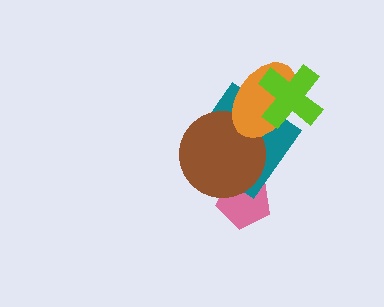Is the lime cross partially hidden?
No, no other shape covers it.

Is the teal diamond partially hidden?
Yes, it is partially covered by another shape.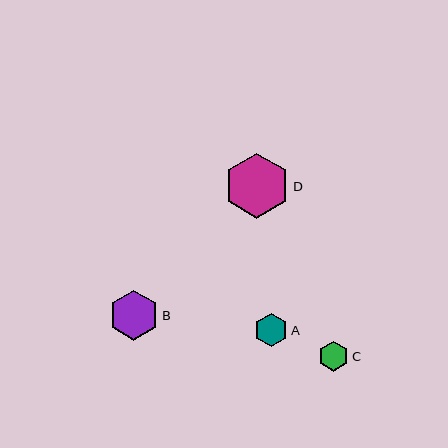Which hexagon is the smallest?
Hexagon C is the smallest with a size of approximately 30 pixels.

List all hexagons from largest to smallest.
From largest to smallest: D, B, A, C.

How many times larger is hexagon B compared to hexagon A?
Hexagon B is approximately 1.5 times the size of hexagon A.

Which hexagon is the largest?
Hexagon D is the largest with a size of approximately 65 pixels.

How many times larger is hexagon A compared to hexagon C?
Hexagon A is approximately 1.1 times the size of hexagon C.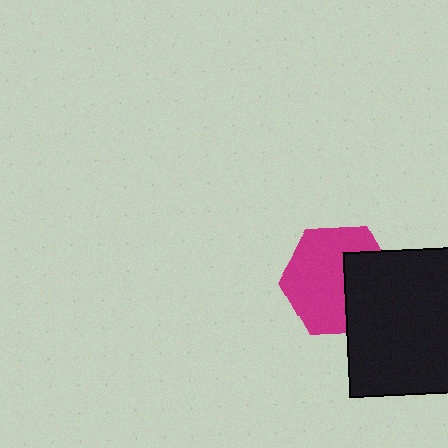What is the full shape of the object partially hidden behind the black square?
The partially hidden object is a magenta hexagon.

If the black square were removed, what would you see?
You would see the complete magenta hexagon.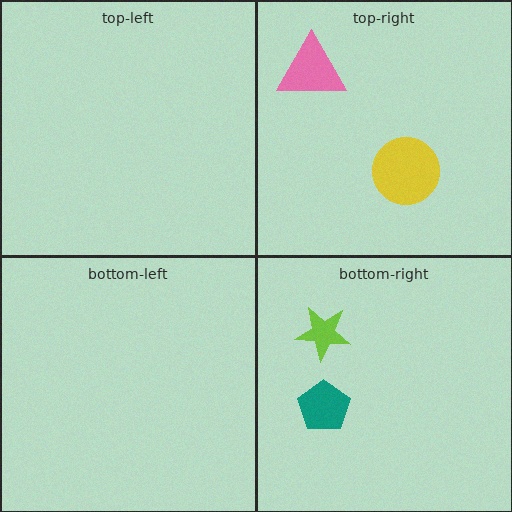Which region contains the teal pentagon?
The bottom-right region.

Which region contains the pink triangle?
The top-right region.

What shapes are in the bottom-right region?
The lime star, the teal pentagon.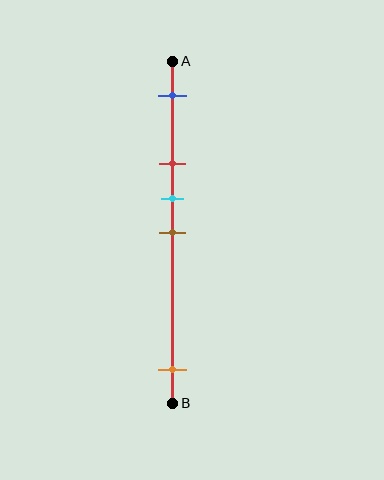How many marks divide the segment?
There are 5 marks dividing the segment.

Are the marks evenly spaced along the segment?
No, the marks are not evenly spaced.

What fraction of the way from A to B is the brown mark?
The brown mark is approximately 50% (0.5) of the way from A to B.